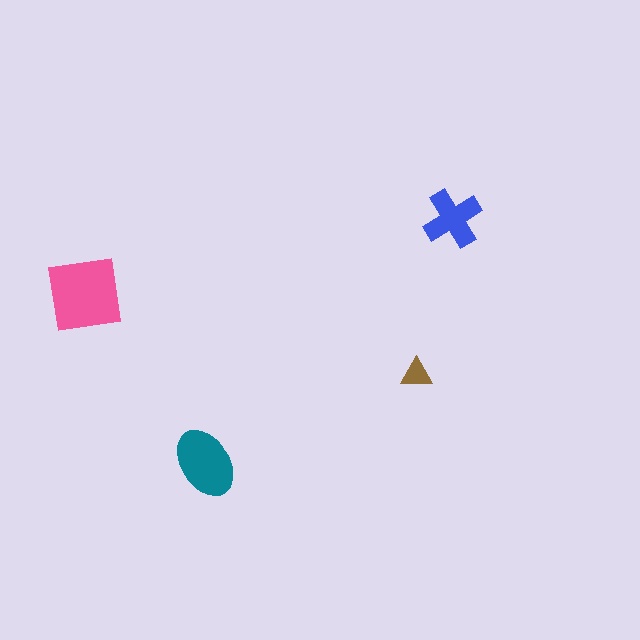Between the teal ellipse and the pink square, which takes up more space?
The pink square.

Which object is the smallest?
The brown triangle.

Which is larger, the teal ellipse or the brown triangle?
The teal ellipse.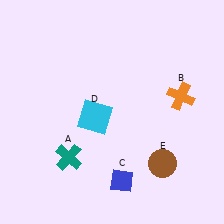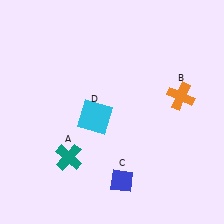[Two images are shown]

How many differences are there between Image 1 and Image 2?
There is 1 difference between the two images.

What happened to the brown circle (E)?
The brown circle (E) was removed in Image 2. It was in the bottom-right area of Image 1.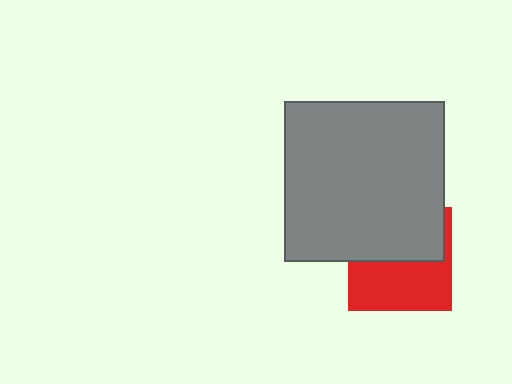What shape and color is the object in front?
The object in front is a gray square.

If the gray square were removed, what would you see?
You would see the complete red square.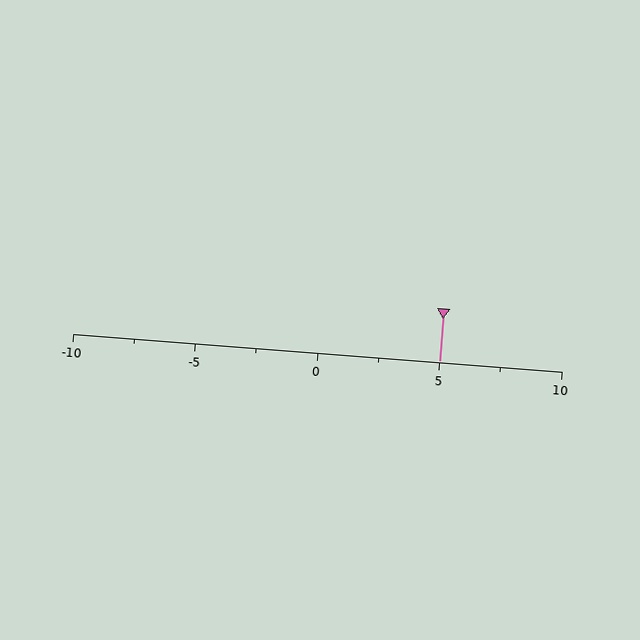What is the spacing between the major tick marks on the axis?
The major ticks are spaced 5 apart.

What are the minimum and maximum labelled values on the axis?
The axis runs from -10 to 10.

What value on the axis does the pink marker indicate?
The marker indicates approximately 5.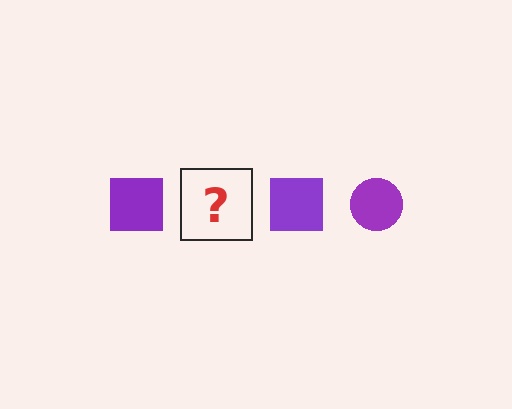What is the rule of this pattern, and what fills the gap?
The rule is that the pattern cycles through square, circle shapes in purple. The gap should be filled with a purple circle.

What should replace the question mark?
The question mark should be replaced with a purple circle.